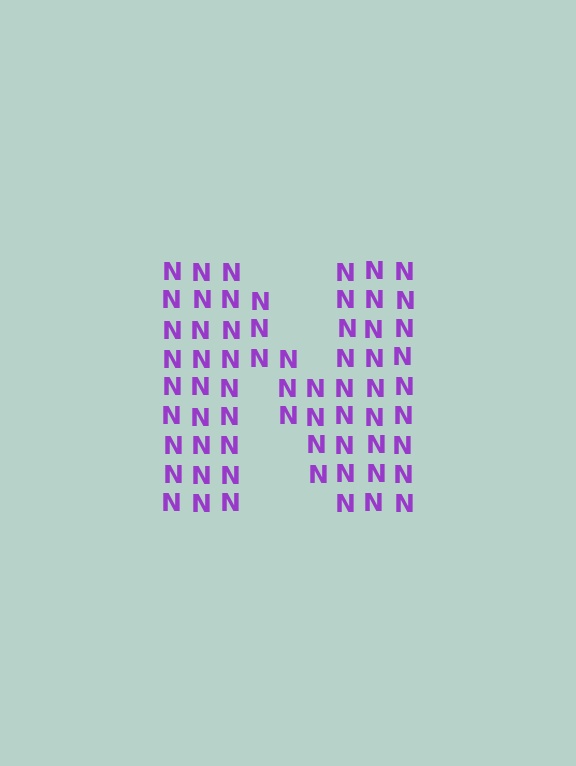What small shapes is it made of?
It is made of small letter N's.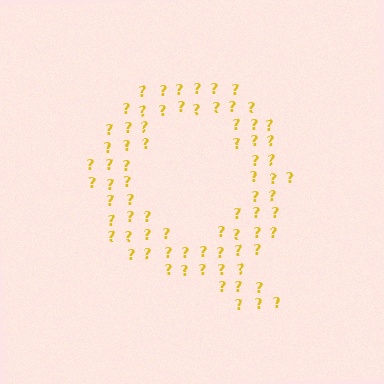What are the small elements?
The small elements are question marks.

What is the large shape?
The large shape is the letter Q.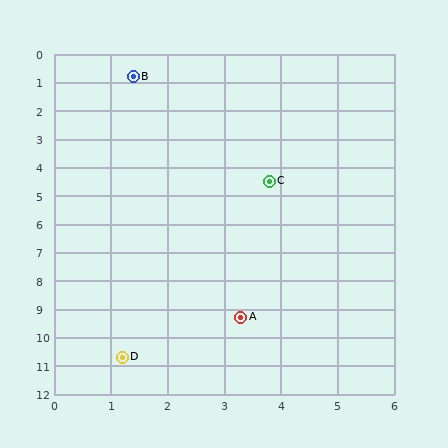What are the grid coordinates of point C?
Point C is at approximately (3.8, 4.5).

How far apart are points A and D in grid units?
Points A and D are about 2.5 grid units apart.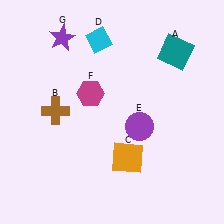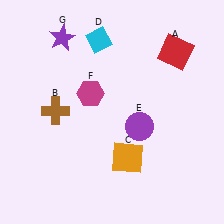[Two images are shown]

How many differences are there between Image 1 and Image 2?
There is 1 difference between the two images.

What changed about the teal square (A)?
In Image 1, A is teal. In Image 2, it changed to red.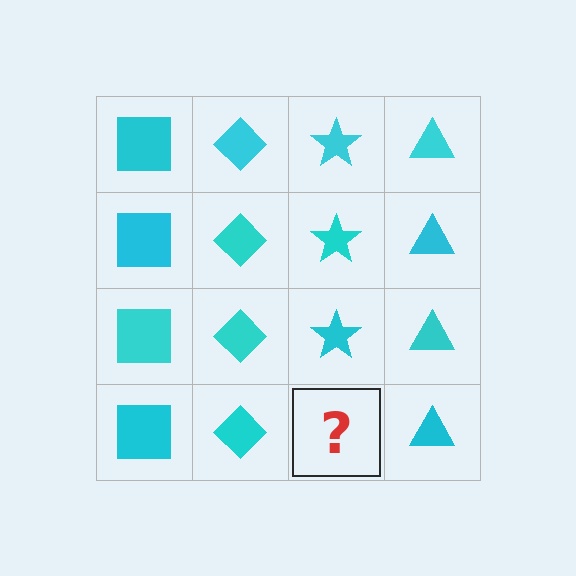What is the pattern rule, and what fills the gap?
The rule is that each column has a consistent shape. The gap should be filled with a cyan star.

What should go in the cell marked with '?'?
The missing cell should contain a cyan star.